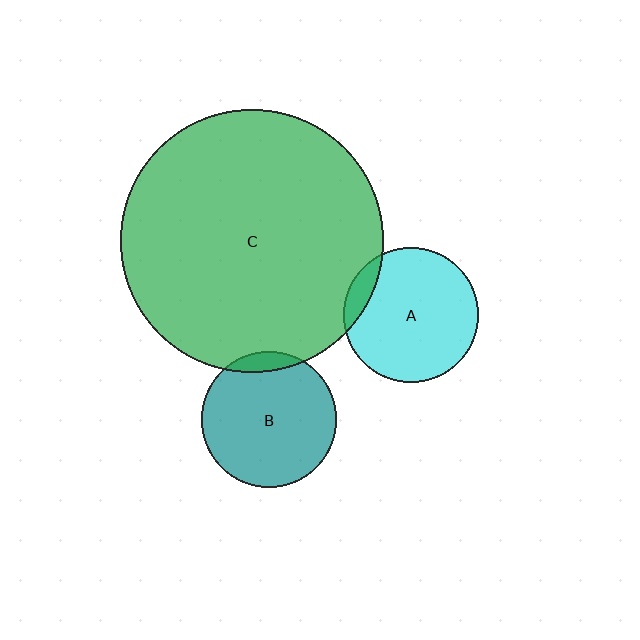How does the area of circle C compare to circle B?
Approximately 3.8 times.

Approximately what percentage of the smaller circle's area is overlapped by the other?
Approximately 10%.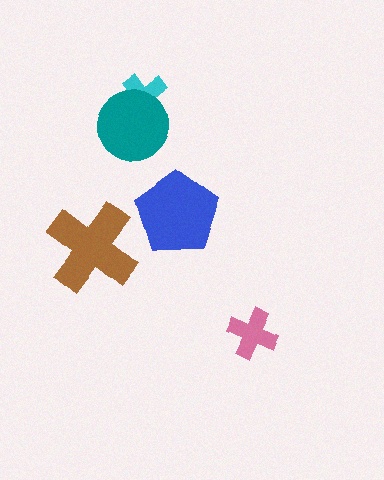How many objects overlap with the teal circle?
1 object overlaps with the teal circle.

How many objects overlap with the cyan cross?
1 object overlaps with the cyan cross.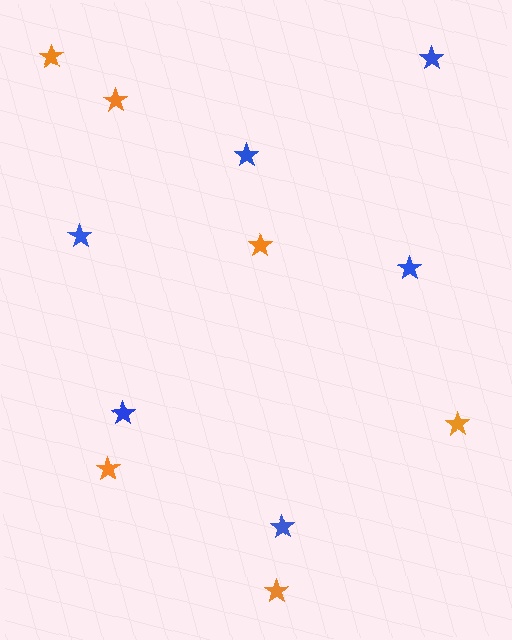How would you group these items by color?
There are 2 groups: one group of orange stars (6) and one group of blue stars (6).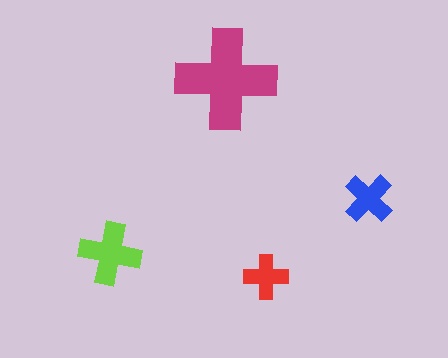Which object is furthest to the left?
The lime cross is leftmost.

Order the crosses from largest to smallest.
the magenta one, the lime one, the blue one, the red one.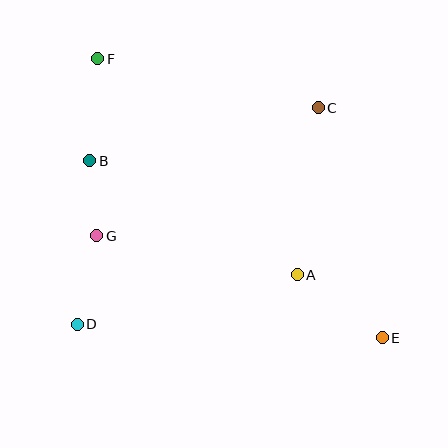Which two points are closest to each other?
Points B and G are closest to each other.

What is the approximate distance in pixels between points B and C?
The distance between B and C is approximately 235 pixels.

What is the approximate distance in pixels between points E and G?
The distance between E and G is approximately 303 pixels.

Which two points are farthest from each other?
Points E and F are farthest from each other.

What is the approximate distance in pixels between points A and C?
The distance between A and C is approximately 168 pixels.